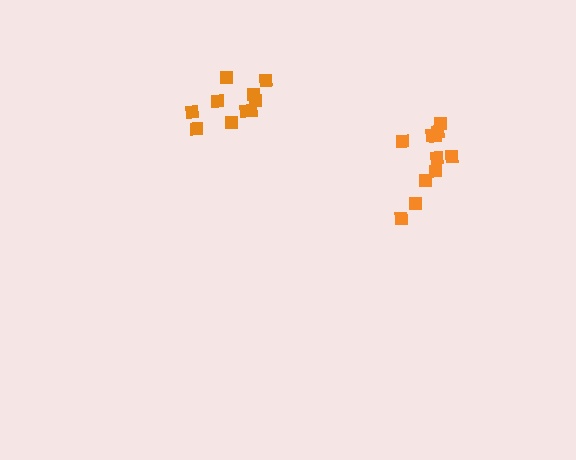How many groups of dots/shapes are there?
There are 2 groups.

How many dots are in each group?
Group 1: 10 dots, Group 2: 11 dots (21 total).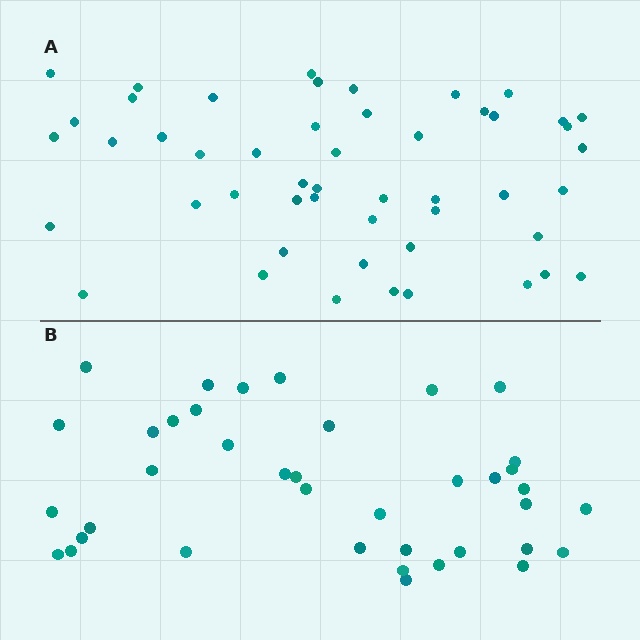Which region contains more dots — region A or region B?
Region A (the top region) has more dots.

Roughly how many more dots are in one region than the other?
Region A has roughly 12 or so more dots than region B.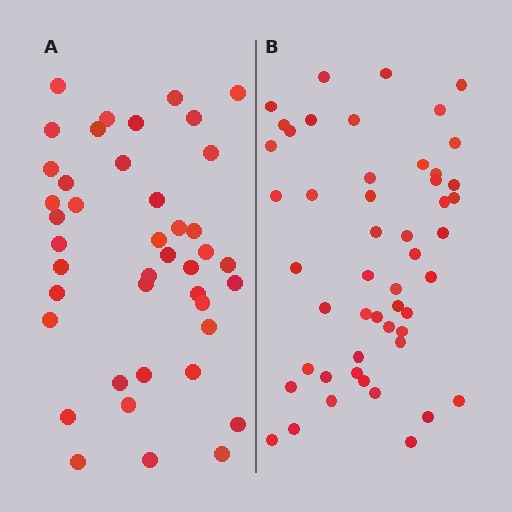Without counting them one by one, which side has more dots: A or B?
Region B (the right region) has more dots.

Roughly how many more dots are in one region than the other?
Region B has roughly 8 or so more dots than region A.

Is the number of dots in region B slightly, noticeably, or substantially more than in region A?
Region B has only slightly more — the two regions are fairly close. The ratio is roughly 1.2 to 1.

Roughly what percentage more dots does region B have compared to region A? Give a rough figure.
About 20% more.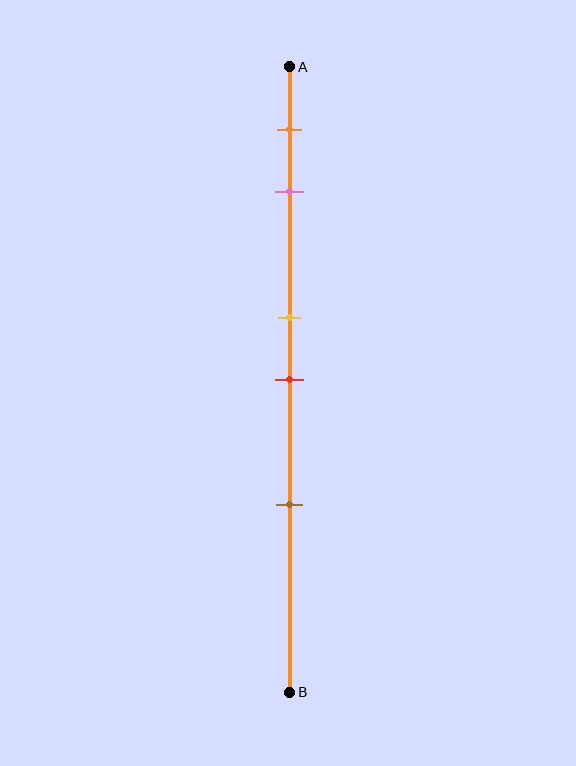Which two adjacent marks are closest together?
The yellow and red marks are the closest adjacent pair.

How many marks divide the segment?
There are 5 marks dividing the segment.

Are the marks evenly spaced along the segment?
No, the marks are not evenly spaced.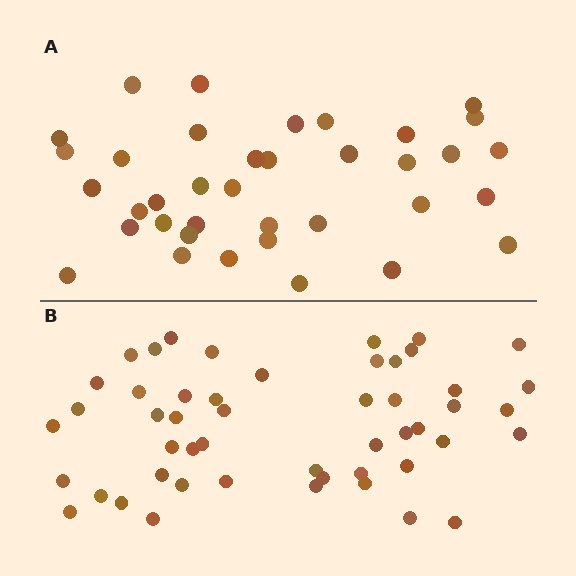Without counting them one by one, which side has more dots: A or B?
Region B (the bottom region) has more dots.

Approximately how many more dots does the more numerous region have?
Region B has approximately 15 more dots than region A.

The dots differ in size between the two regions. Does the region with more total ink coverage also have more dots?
No. Region A has more total ink coverage because its dots are larger, but region B actually contains more individual dots. Total area can be misleading — the number of items is what matters here.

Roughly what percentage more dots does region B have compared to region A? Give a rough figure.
About 35% more.